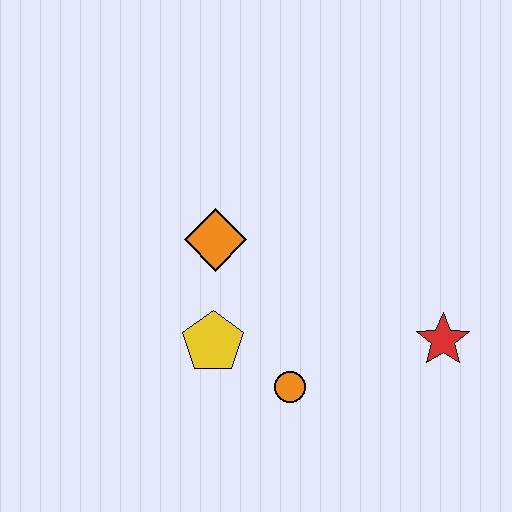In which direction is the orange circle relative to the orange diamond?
The orange circle is below the orange diamond.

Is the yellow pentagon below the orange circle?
No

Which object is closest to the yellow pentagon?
The orange circle is closest to the yellow pentagon.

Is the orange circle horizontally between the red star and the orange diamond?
Yes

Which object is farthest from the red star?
The orange diamond is farthest from the red star.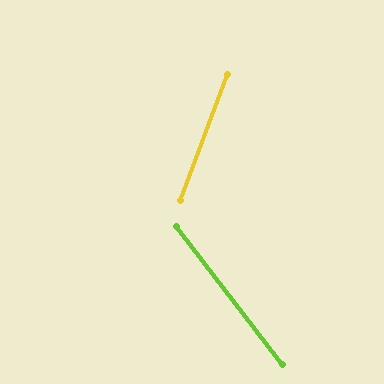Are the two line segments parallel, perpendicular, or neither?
Neither parallel nor perpendicular — they differ by about 58°.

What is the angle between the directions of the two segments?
Approximately 58 degrees.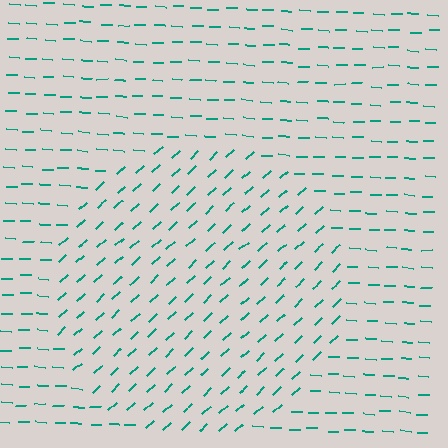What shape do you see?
I see a circle.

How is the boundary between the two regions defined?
The boundary is defined purely by a change in line orientation (approximately 45 degrees difference). All lines are the same color and thickness.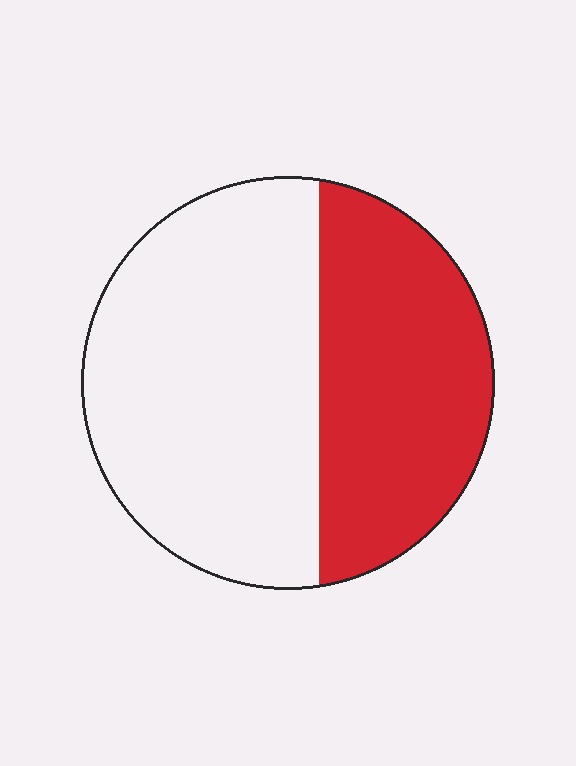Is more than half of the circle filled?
No.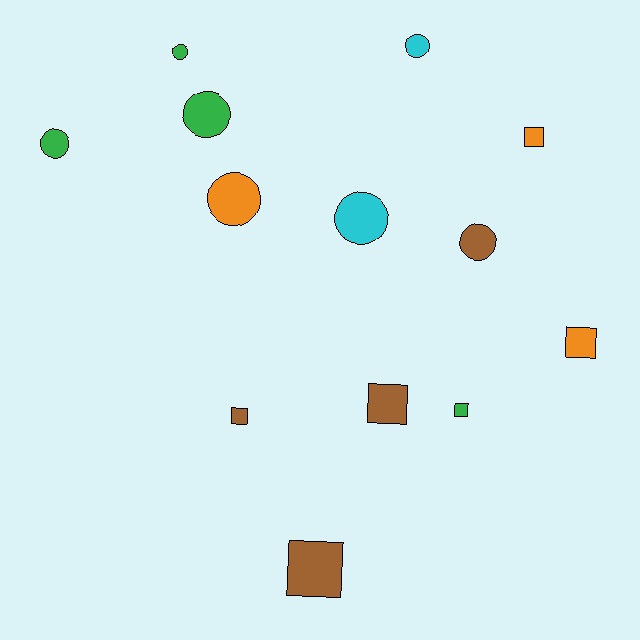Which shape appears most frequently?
Circle, with 7 objects.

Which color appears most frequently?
Green, with 4 objects.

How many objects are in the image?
There are 13 objects.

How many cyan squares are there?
There are no cyan squares.